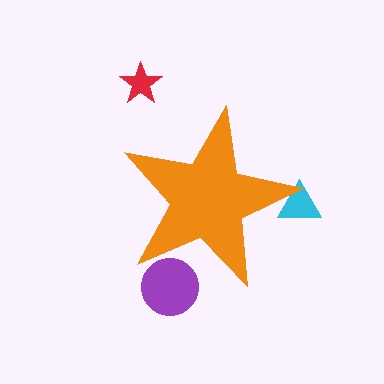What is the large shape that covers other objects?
An orange star.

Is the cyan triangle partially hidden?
Yes, the cyan triangle is partially hidden behind the orange star.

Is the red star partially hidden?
No, the red star is fully visible.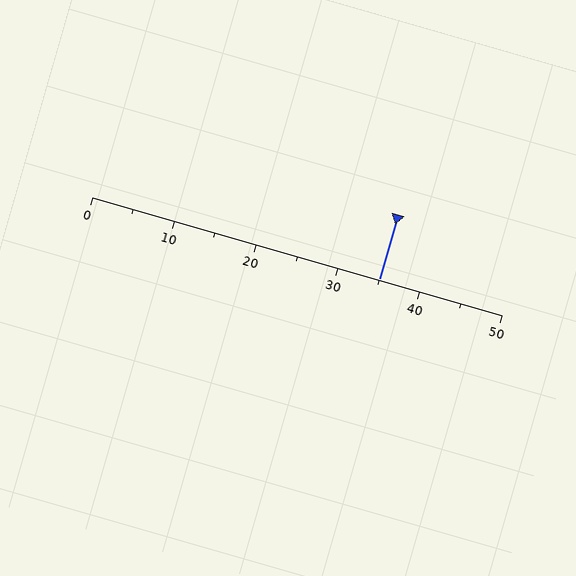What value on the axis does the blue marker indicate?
The marker indicates approximately 35.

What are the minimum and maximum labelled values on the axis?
The axis runs from 0 to 50.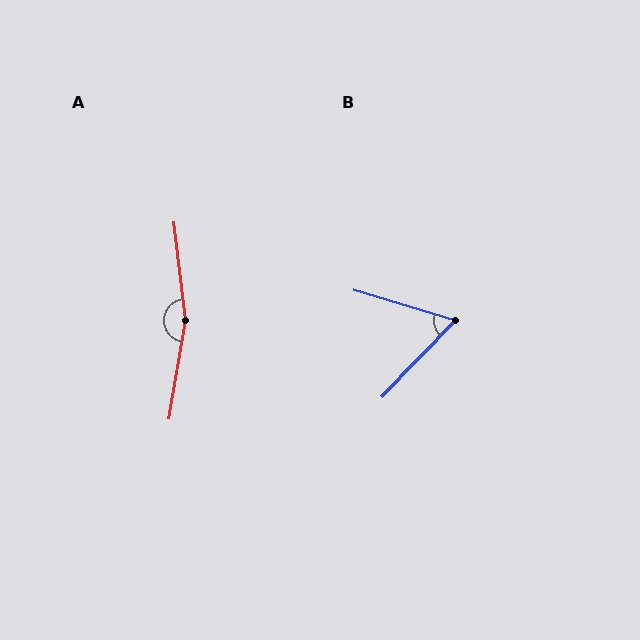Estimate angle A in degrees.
Approximately 164 degrees.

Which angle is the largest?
A, at approximately 164 degrees.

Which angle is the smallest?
B, at approximately 63 degrees.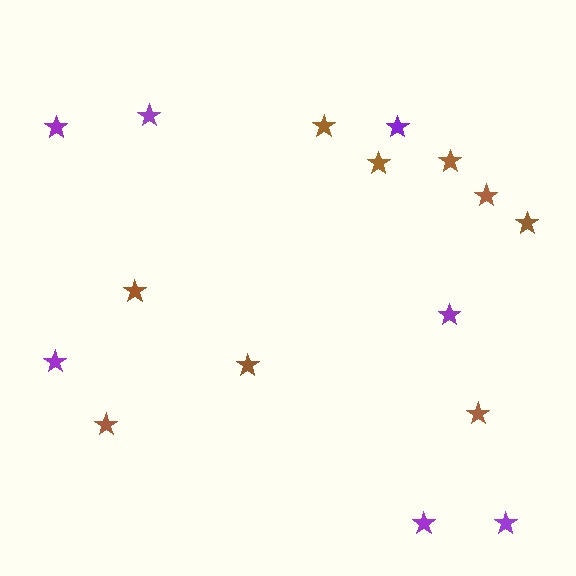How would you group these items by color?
There are 2 groups: one group of purple stars (7) and one group of brown stars (9).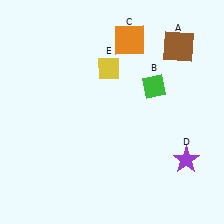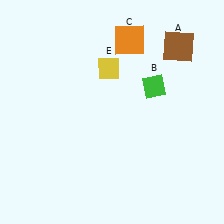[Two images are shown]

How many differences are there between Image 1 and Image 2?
There is 1 difference between the two images.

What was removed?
The purple star (D) was removed in Image 2.